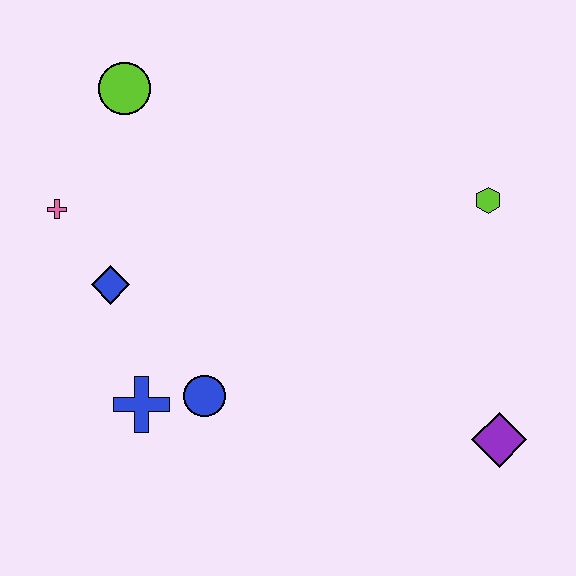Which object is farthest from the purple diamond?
The lime circle is farthest from the purple diamond.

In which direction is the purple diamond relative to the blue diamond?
The purple diamond is to the right of the blue diamond.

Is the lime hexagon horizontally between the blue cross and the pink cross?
No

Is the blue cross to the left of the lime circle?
No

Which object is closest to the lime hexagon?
The purple diamond is closest to the lime hexagon.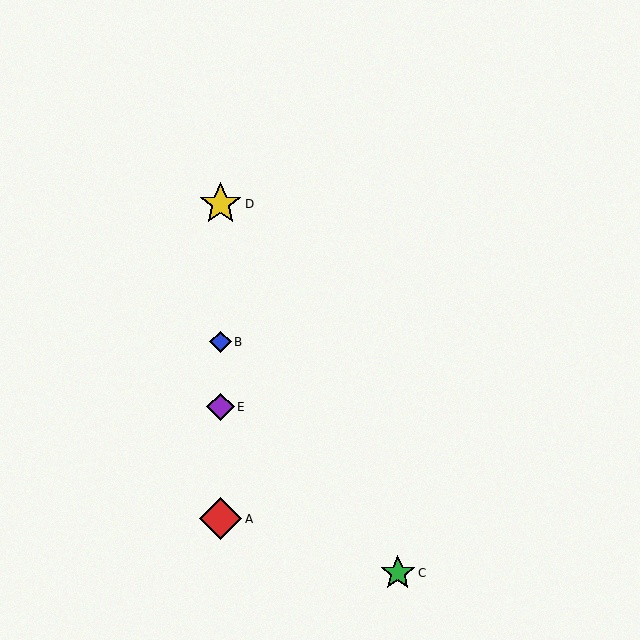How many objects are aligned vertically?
4 objects (A, B, D, E) are aligned vertically.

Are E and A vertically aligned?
Yes, both are at x≈221.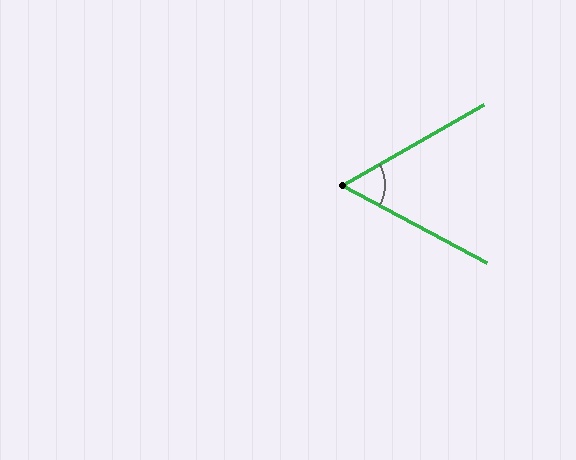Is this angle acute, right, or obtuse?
It is acute.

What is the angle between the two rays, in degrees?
Approximately 58 degrees.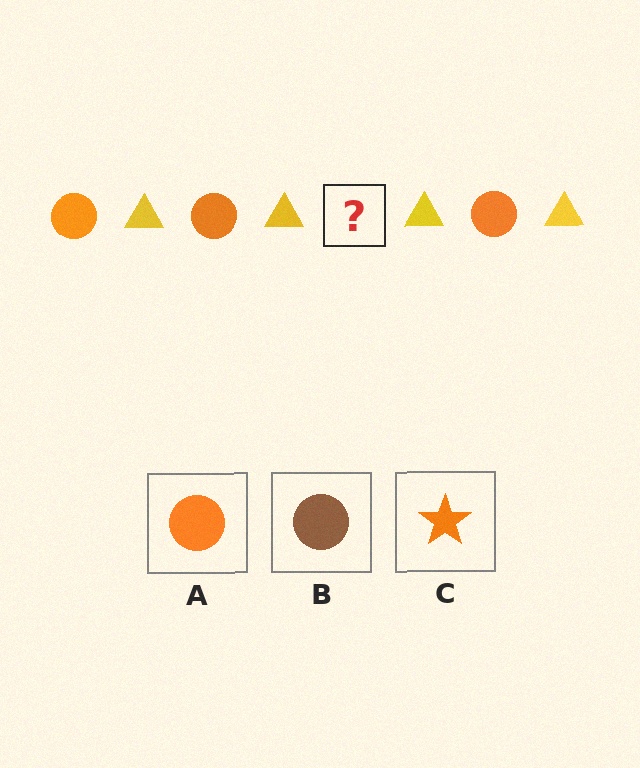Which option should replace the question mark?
Option A.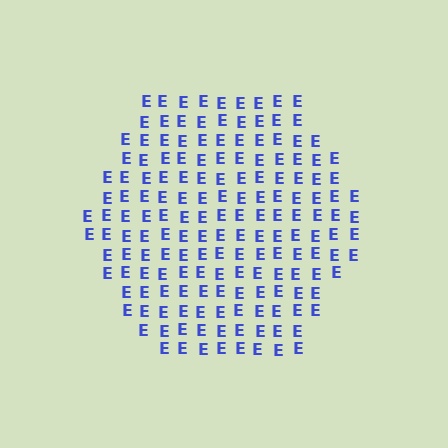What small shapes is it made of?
It is made of small letter E's.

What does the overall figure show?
The overall figure shows a hexagon.